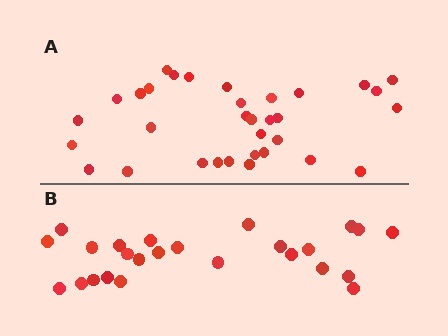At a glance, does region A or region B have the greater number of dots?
Region A (the top region) has more dots.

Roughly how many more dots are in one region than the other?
Region A has roughly 8 or so more dots than region B.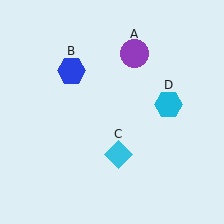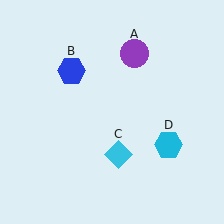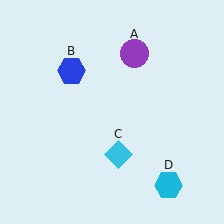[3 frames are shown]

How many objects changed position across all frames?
1 object changed position: cyan hexagon (object D).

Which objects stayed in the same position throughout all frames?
Purple circle (object A) and blue hexagon (object B) and cyan diamond (object C) remained stationary.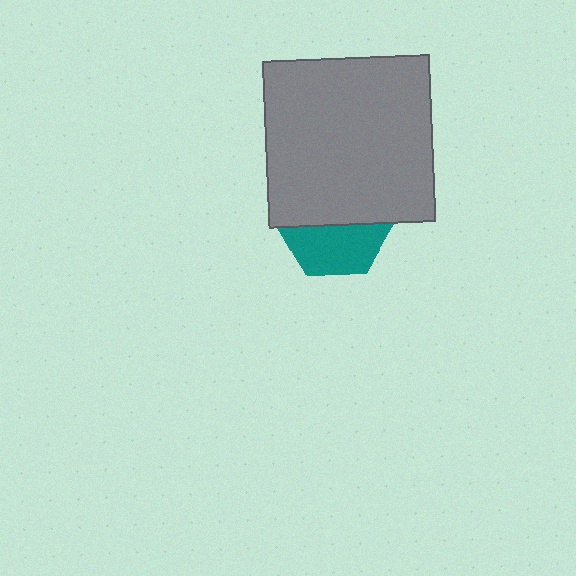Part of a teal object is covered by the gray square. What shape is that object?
It is a hexagon.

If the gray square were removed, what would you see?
You would see the complete teal hexagon.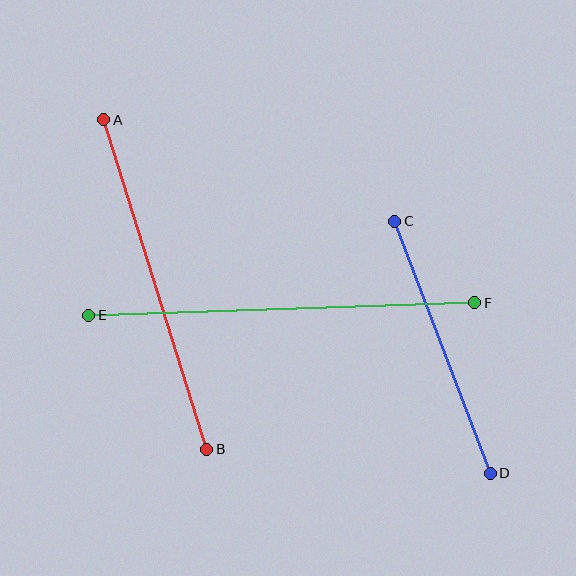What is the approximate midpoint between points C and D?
The midpoint is at approximately (442, 347) pixels.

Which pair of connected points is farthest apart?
Points E and F are farthest apart.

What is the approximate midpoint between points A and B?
The midpoint is at approximately (155, 284) pixels.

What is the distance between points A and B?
The distance is approximately 345 pixels.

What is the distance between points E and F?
The distance is approximately 386 pixels.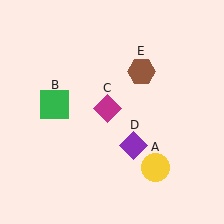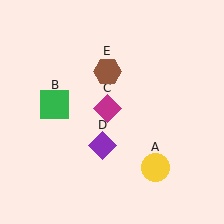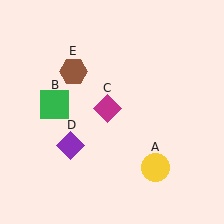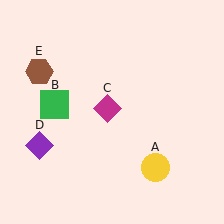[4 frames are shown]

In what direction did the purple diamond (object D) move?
The purple diamond (object D) moved left.